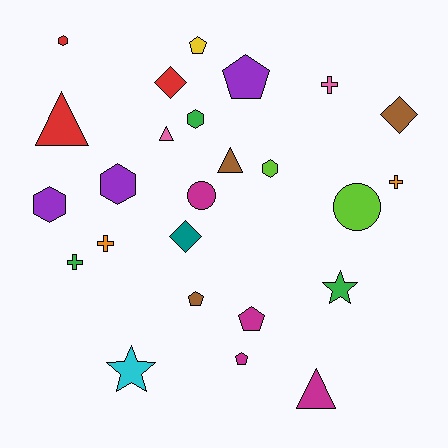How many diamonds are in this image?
There are 3 diamonds.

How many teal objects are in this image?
There is 1 teal object.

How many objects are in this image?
There are 25 objects.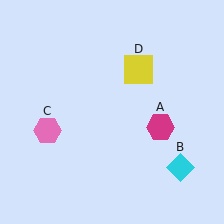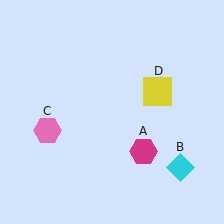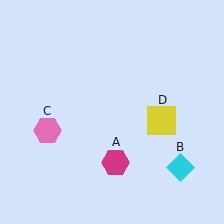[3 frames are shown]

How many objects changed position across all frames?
2 objects changed position: magenta hexagon (object A), yellow square (object D).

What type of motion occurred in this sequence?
The magenta hexagon (object A), yellow square (object D) rotated clockwise around the center of the scene.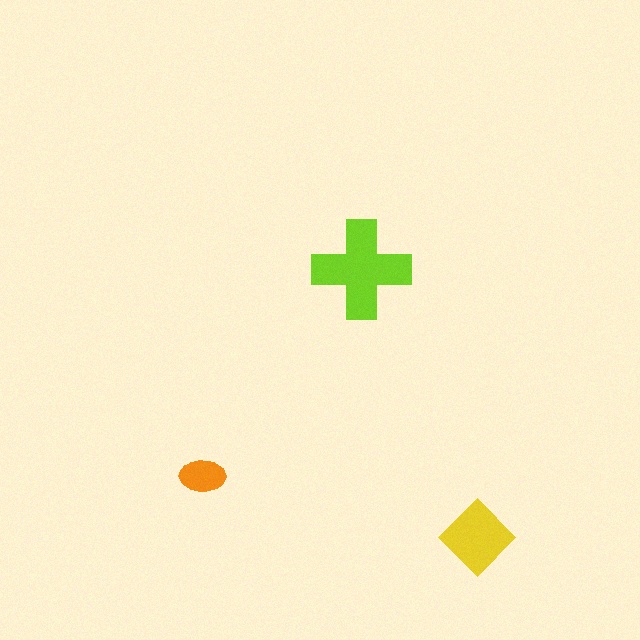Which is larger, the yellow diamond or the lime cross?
The lime cross.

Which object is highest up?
The lime cross is topmost.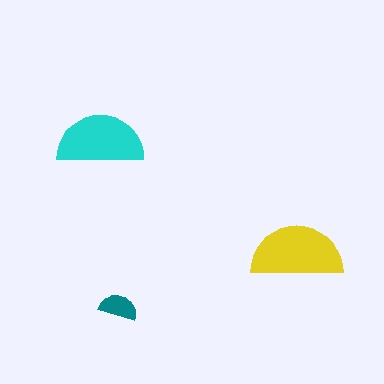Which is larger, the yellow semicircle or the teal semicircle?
The yellow one.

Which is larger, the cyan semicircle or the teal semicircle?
The cyan one.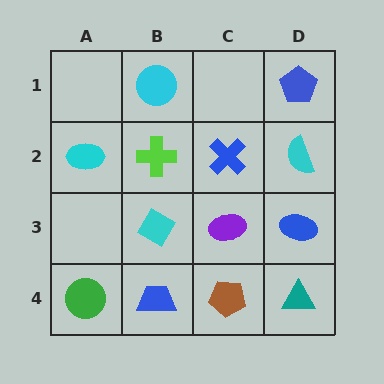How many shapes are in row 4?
4 shapes.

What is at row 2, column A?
A cyan ellipse.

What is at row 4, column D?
A teal triangle.